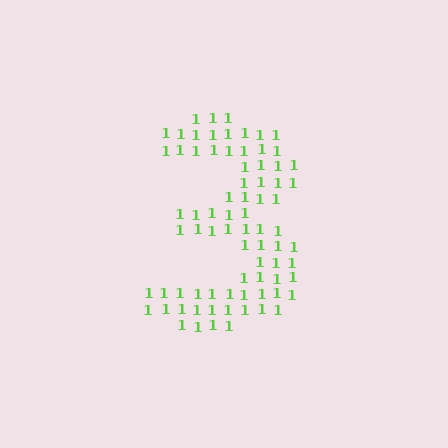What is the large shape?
The large shape is the digit 3.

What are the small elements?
The small elements are digit 1's.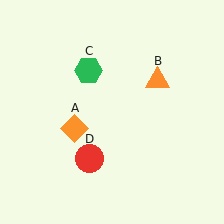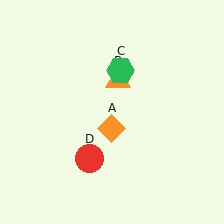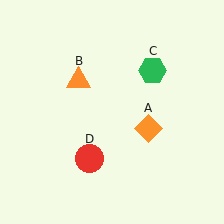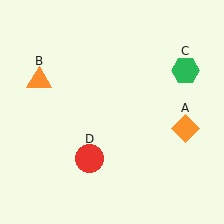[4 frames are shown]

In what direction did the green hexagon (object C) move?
The green hexagon (object C) moved right.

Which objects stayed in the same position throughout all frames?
Red circle (object D) remained stationary.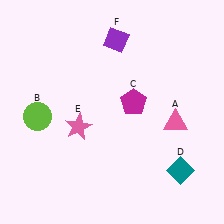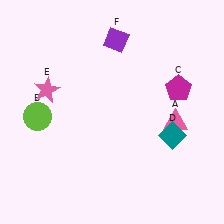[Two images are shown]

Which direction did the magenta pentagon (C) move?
The magenta pentagon (C) moved right.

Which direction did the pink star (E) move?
The pink star (E) moved up.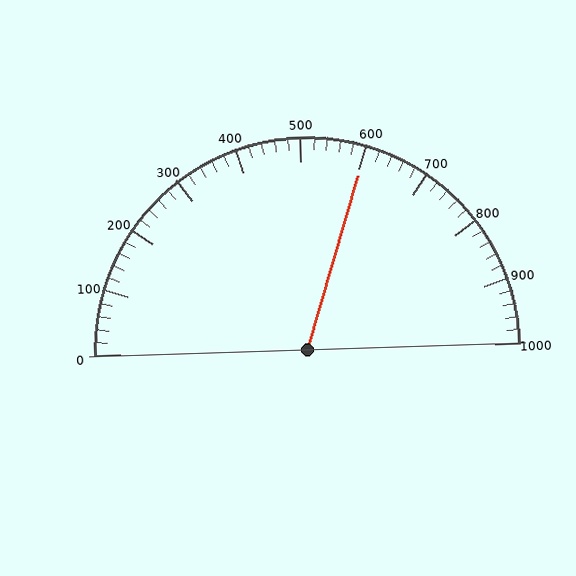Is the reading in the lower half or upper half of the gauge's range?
The reading is in the upper half of the range (0 to 1000).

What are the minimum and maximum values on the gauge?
The gauge ranges from 0 to 1000.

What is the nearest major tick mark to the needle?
The nearest major tick mark is 600.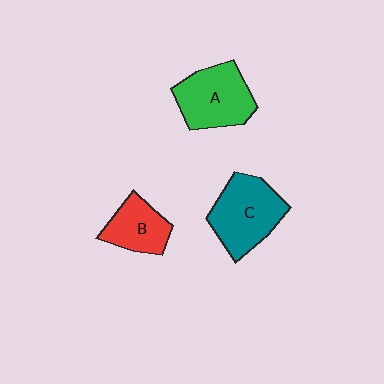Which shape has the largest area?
Shape C (teal).